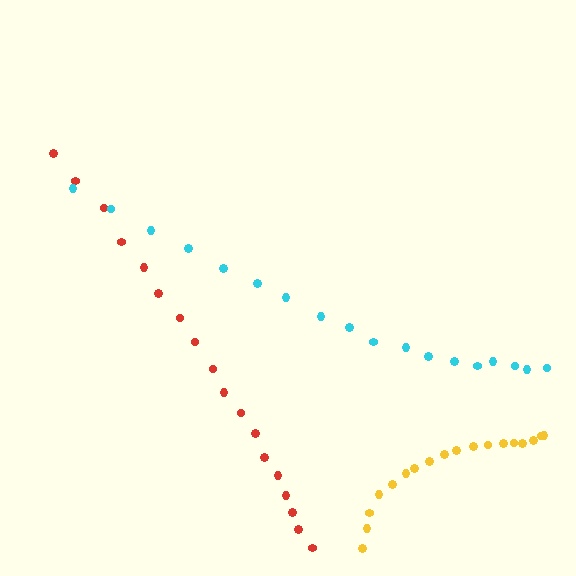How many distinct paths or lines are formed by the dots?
There are 3 distinct paths.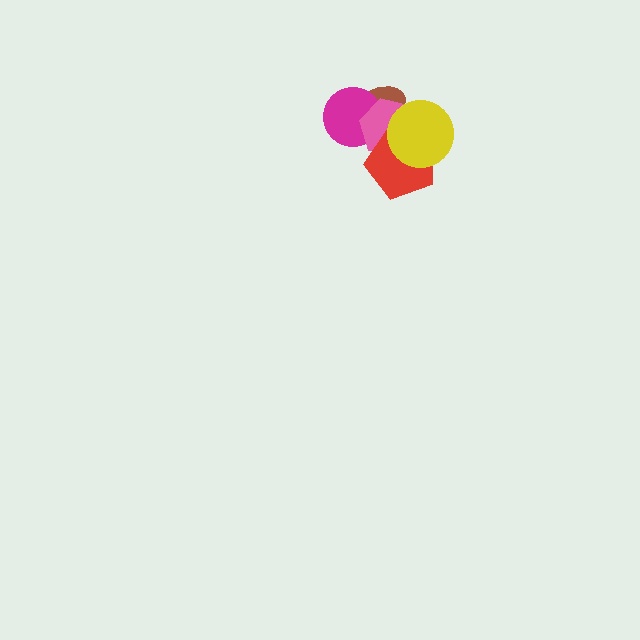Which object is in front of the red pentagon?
The yellow circle is in front of the red pentagon.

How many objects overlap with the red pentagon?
2 objects overlap with the red pentagon.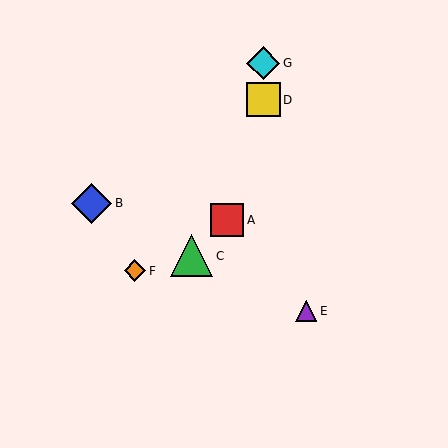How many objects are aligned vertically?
2 objects (D, G) are aligned vertically.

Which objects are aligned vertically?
Objects D, G are aligned vertically.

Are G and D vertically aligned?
Yes, both are at x≈263.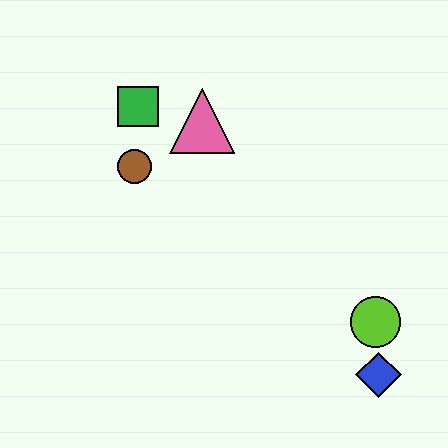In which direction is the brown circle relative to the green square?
The brown circle is below the green square.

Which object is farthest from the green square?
The blue diamond is farthest from the green square.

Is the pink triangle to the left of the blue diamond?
Yes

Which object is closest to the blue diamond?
The lime circle is closest to the blue diamond.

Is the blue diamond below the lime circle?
Yes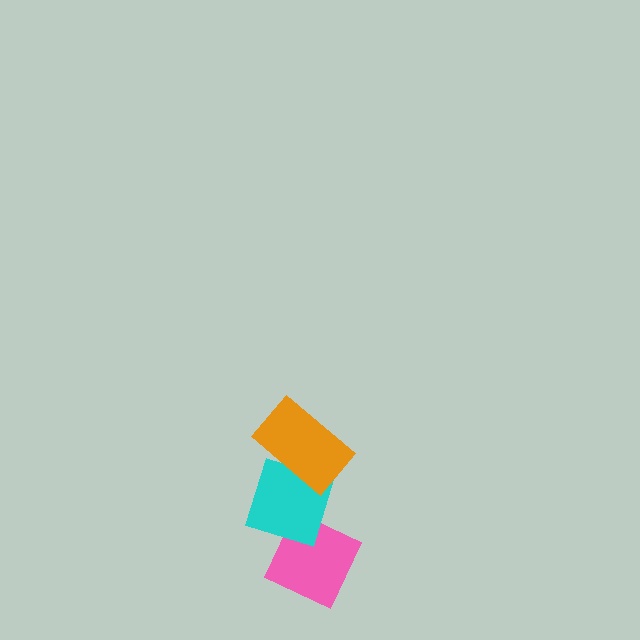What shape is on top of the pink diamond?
The cyan diamond is on top of the pink diamond.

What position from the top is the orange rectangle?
The orange rectangle is 1st from the top.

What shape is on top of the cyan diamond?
The orange rectangle is on top of the cyan diamond.